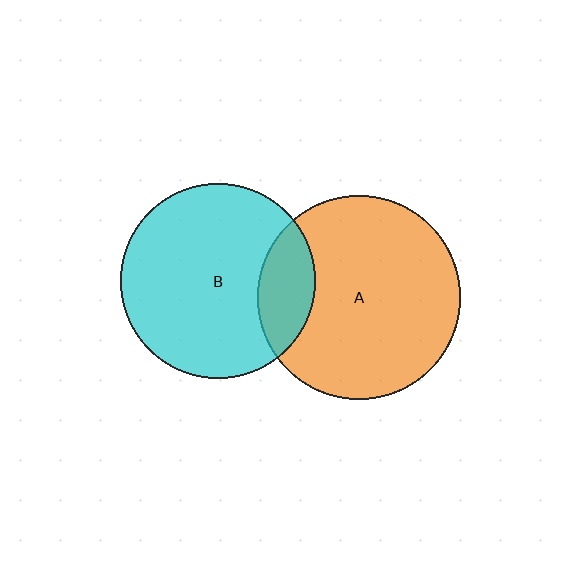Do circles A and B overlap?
Yes.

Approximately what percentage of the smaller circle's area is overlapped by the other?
Approximately 20%.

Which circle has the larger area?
Circle A (orange).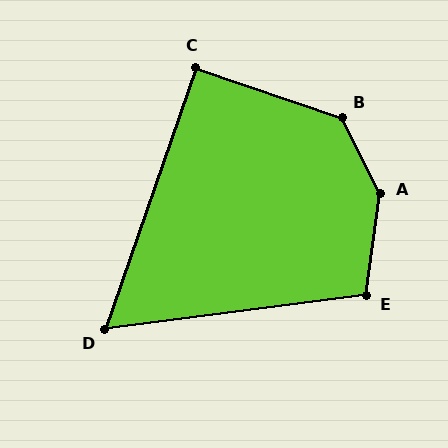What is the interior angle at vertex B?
Approximately 135 degrees (obtuse).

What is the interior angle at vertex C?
Approximately 90 degrees (approximately right).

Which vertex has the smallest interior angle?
D, at approximately 63 degrees.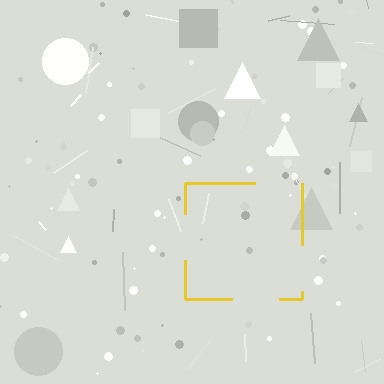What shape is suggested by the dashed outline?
The dashed outline suggests a square.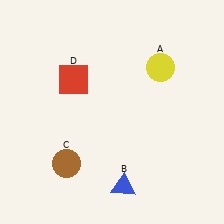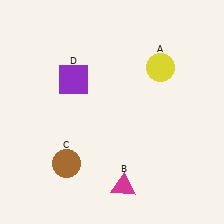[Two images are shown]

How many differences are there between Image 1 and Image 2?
There are 2 differences between the two images.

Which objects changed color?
B changed from blue to magenta. D changed from red to purple.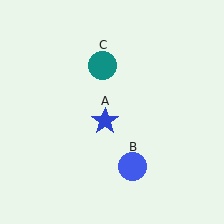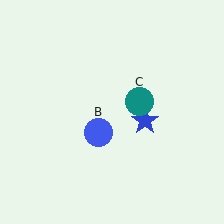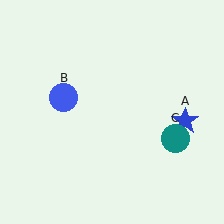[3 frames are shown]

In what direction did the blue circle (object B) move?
The blue circle (object B) moved up and to the left.